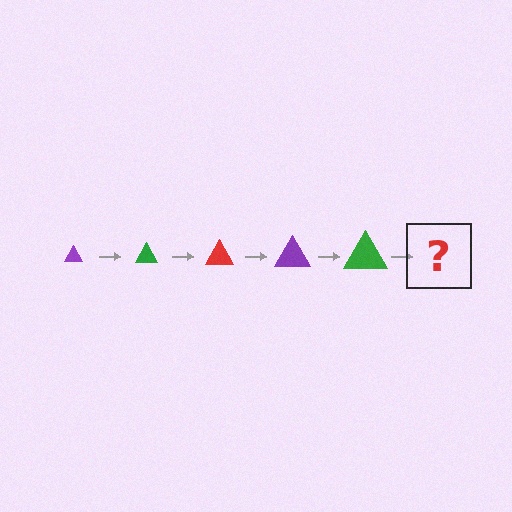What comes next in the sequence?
The next element should be a red triangle, larger than the previous one.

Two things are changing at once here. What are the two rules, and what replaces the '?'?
The two rules are that the triangle grows larger each step and the color cycles through purple, green, and red. The '?' should be a red triangle, larger than the previous one.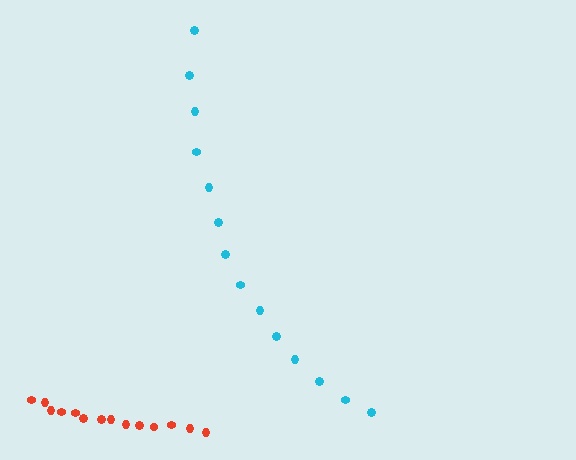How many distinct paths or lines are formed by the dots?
There are 2 distinct paths.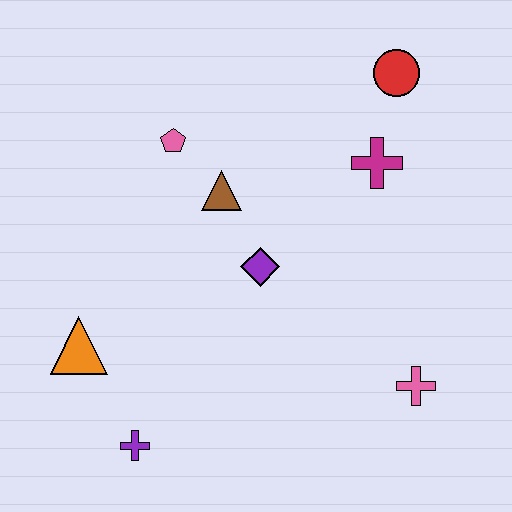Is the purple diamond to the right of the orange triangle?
Yes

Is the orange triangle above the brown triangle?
No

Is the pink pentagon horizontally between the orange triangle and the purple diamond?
Yes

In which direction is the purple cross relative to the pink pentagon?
The purple cross is below the pink pentagon.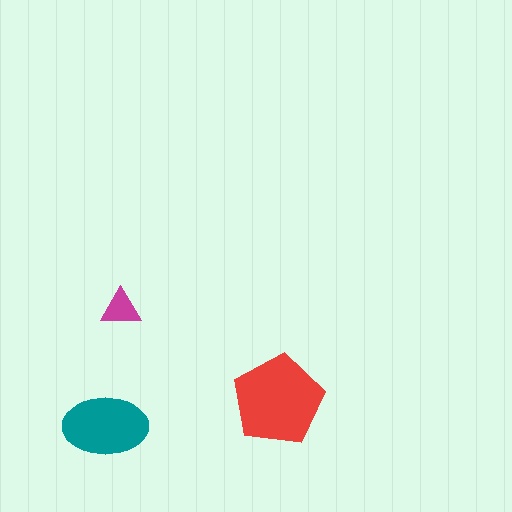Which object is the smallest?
The magenta triangle.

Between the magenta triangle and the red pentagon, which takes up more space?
The red pentagon.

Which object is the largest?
The red pentagon.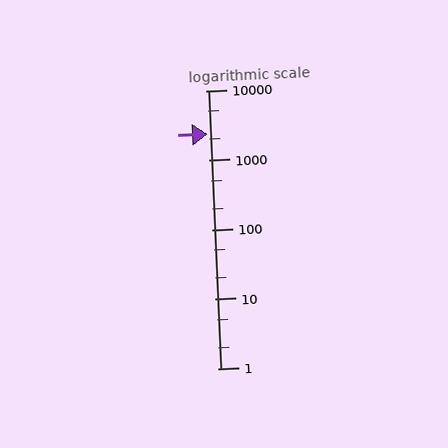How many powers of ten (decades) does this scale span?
The scale spans 4 decades, from 1 to 10000.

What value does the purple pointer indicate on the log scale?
The pointer indicates approximately 2400.